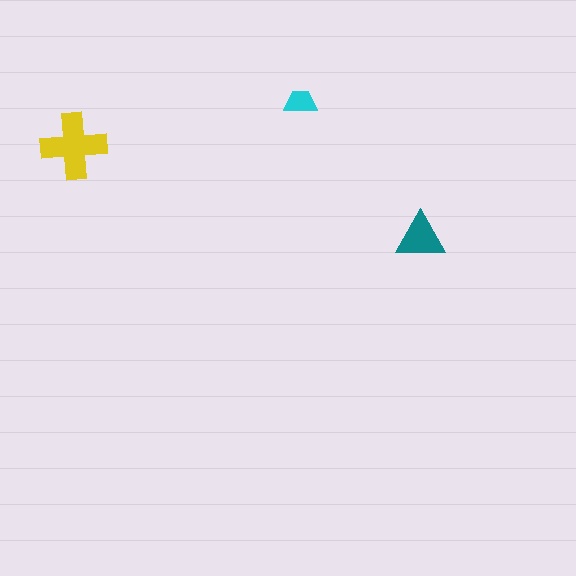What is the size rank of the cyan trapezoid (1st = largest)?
3rd.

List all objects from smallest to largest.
The cyan trapezoid, the teal triangle, the yellow cross.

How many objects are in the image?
There are 3 objects in the image.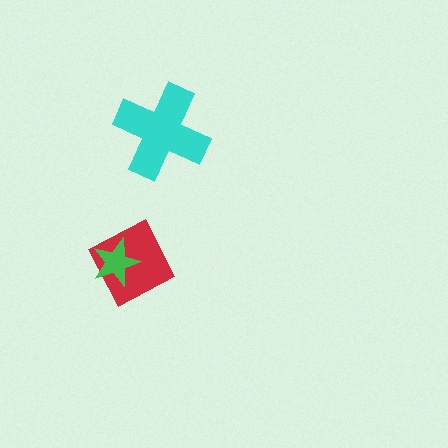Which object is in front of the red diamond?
The green star is in front of the red diamond.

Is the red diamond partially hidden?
Yes, it is partially covered by another shape.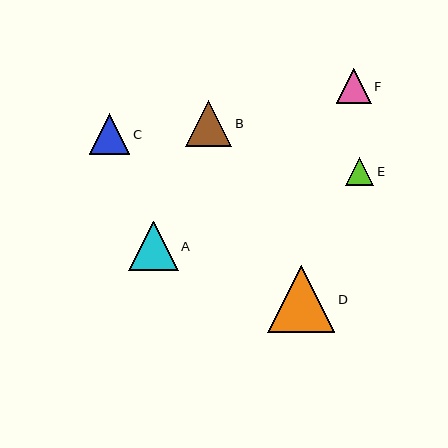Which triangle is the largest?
Triangle D is the largest with a size of approximately 67 pixels.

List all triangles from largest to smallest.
From largest to smallest: D, A, B, C, F, E.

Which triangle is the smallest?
Triangle E is the smallest with a size of approximately 28 pixels.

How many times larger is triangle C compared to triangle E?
Triangle C is approximately 1.4 times the size of triangle E.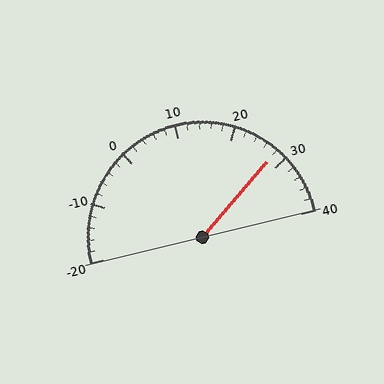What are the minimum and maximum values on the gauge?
The gauge ranges from -20 to 40.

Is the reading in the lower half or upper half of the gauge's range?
The reading is in the upper half of the range (-20 to 40).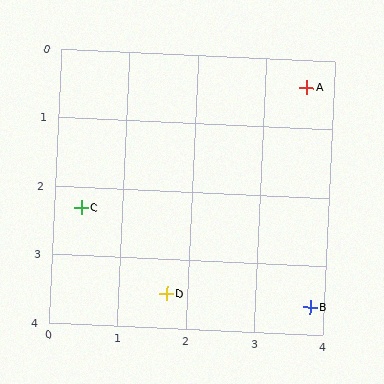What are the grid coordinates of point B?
Point B is at approximately (3.8, 3.6).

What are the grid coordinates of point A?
Point A is at approximately (3.6, 0.4).